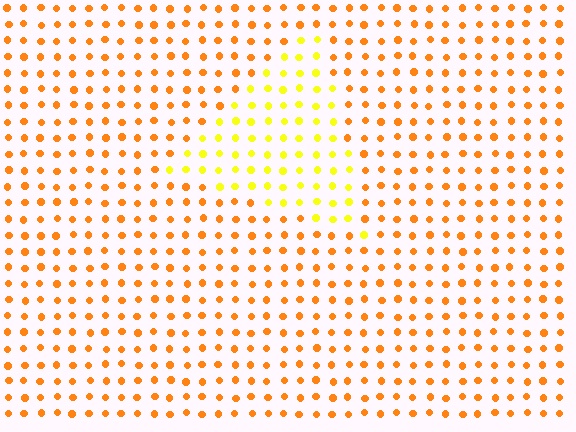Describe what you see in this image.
The image is filled with small orange elements in a uniform arrangement. A triangle-shaped region is visible where the elements are tinted to a slightly different hue, forming a subtle color boundary.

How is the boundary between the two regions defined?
The boundary is defined purely by a slight shift in hue (about 33 degrees). Spacing, size, and orientation are identical on both sides.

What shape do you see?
I see a triangle.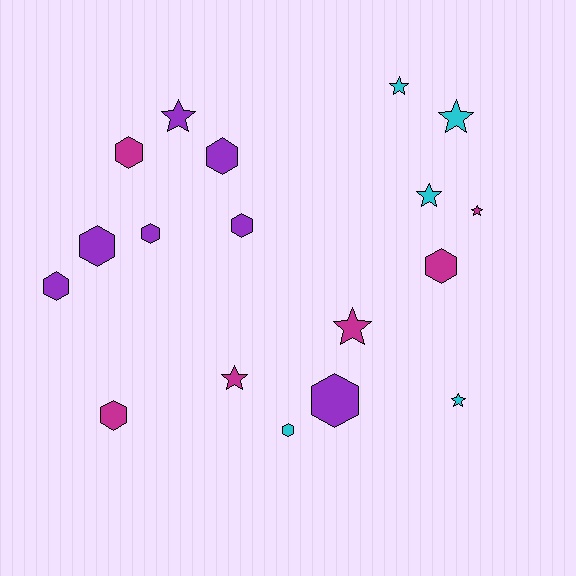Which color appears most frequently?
Purple, with 7 objects.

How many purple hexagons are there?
There are 6 purple hexagons.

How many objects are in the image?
There are 18 objects.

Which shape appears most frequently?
Hexagon, with 10 objects.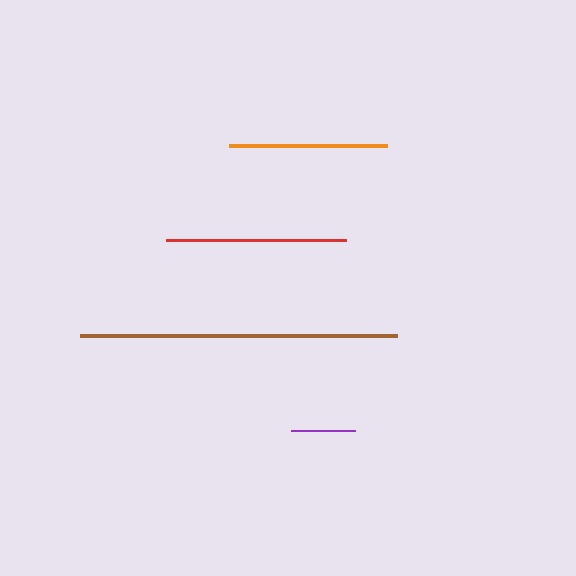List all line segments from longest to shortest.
From longest to shortest: brown, red, orange, purple.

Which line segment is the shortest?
The purple line is the shortest at approximately 64 pixels.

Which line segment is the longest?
The brown line is the longest at approximately 317 pixels.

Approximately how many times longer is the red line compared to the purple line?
The red line is approximately 2.8 times the length of the purple line.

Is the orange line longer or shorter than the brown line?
The brown line is longer than the orange line.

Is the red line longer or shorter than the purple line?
The red line is longer than the purple line.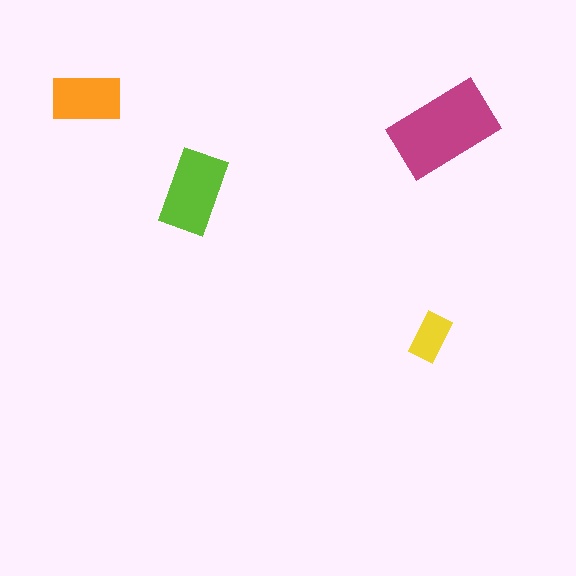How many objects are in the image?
There are 4 objects in the image.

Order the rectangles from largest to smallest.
the magenta one, the lime one, the orange one, the yellow one.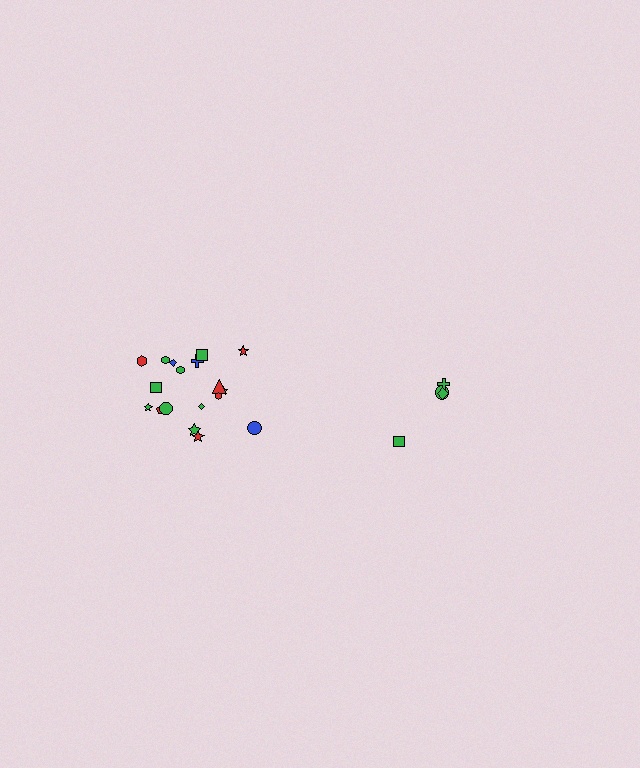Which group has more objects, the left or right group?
The left group.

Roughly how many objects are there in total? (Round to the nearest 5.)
Roughly 20 objects in total.